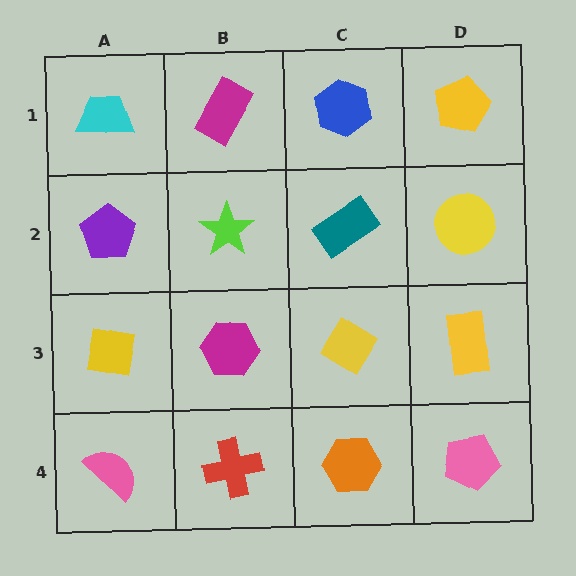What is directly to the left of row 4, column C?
A red cross.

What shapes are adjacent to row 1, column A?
A purple pentagon (row 2, column A), a magenta rectangle (row 1, column B).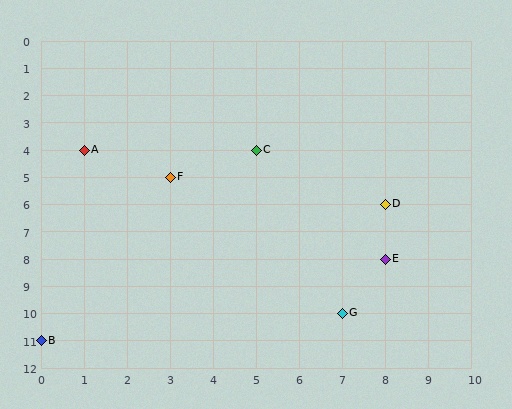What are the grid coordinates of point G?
Point G is at grid coordinates (7, 10).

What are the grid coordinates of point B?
Point B is at grid coordinates (0, 11).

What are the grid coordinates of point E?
Point E is at grid coordinates (8, 8).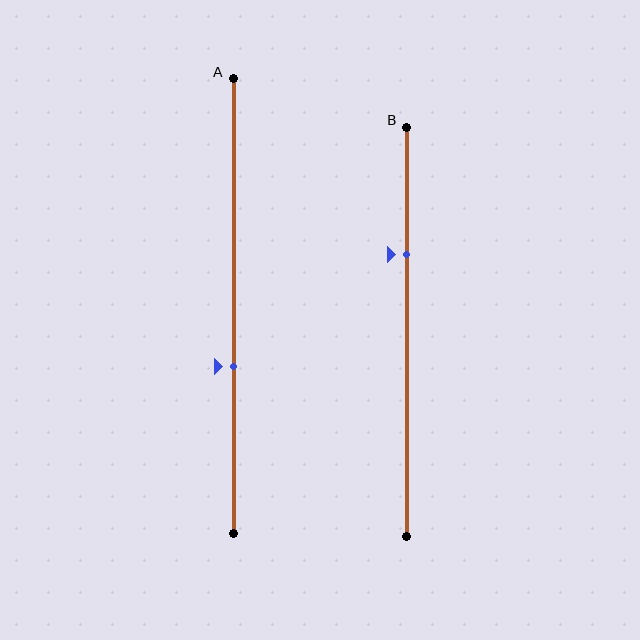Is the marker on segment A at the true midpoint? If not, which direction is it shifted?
No, the marker on segment A is shifted downward by about 13% of the segment length.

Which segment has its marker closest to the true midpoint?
Segment A has its marker closest to the true midpoint.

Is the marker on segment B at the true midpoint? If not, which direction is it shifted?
No, the marker on segment B is shifted upward by about 19% of the segment length.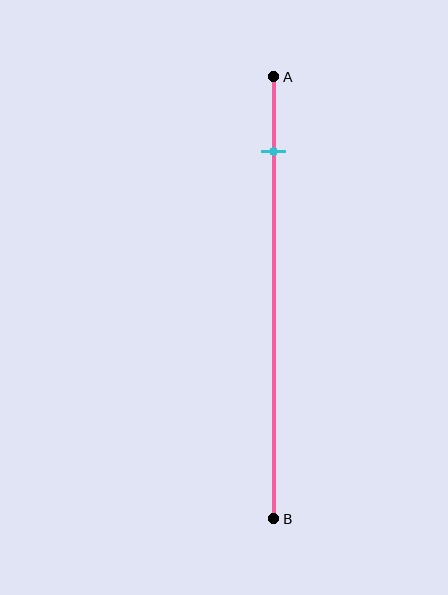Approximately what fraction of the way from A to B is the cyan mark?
The cyan mark is approximately 15% of the way from A to B.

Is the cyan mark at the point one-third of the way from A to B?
No, the mark is at about 15% from A, not at the 33% one-third point.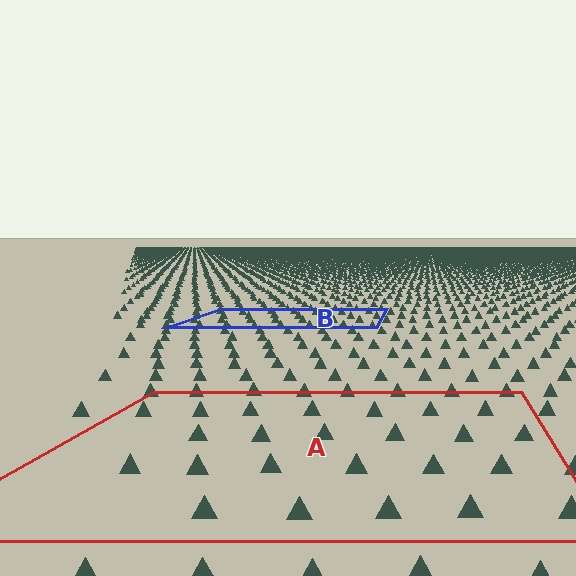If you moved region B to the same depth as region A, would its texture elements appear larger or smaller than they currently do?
They would appear larger. At a closer depth, the same texture elements are projected at a bigger on-screen size.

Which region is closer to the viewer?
Region A is closer. The texture elements there are larger and more spread out.